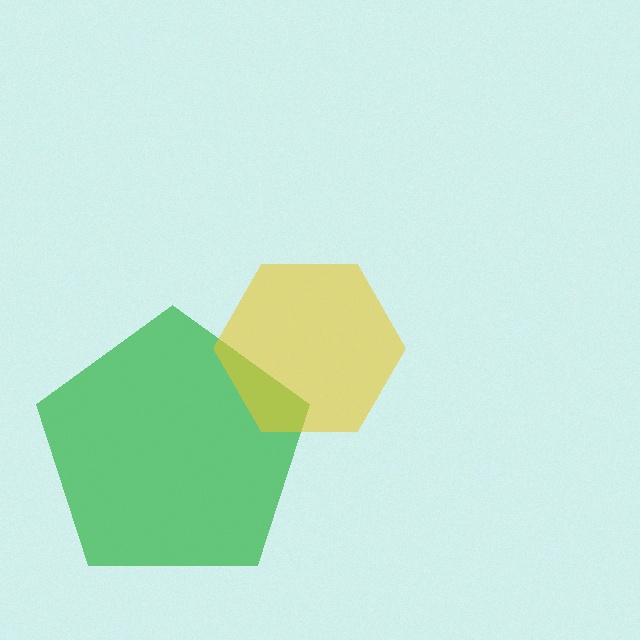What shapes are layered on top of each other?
The layered shapes are: a green pentagon, a yellow hexagon.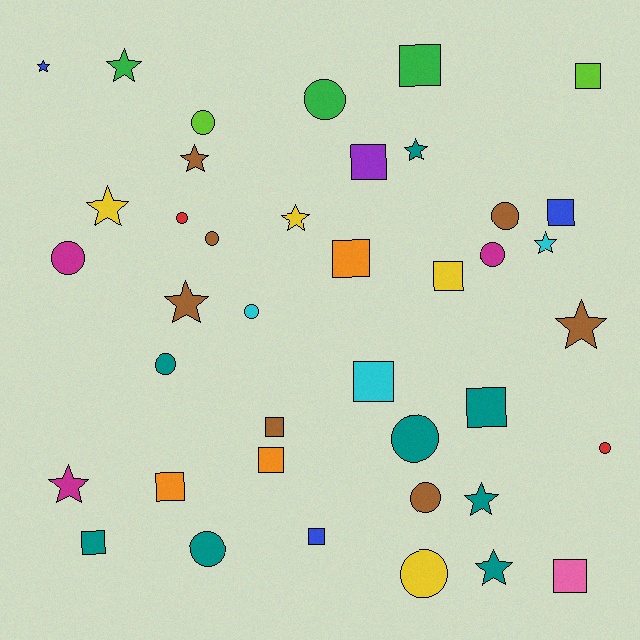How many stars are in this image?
There are 12 stars.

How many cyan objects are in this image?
There are 3 cyan objects.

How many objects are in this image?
There are 40 objects.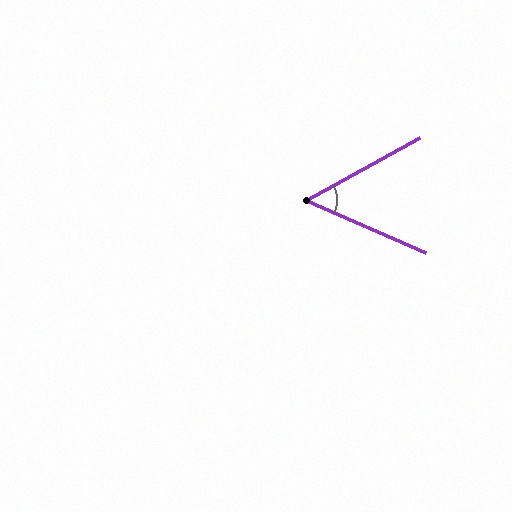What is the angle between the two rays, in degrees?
Approximately 53 degrees.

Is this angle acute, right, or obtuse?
It is acute.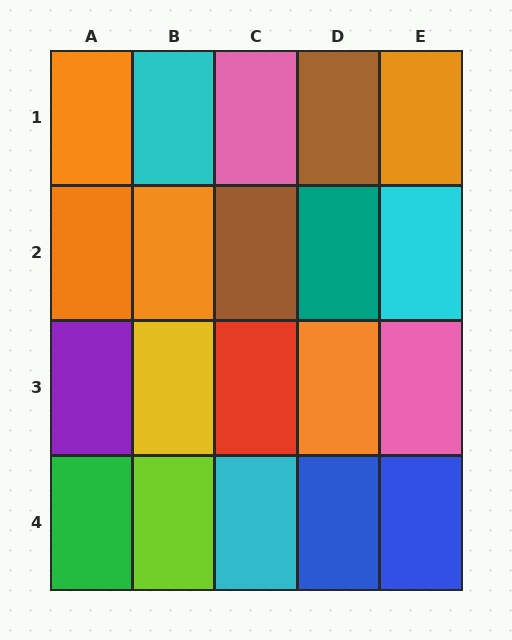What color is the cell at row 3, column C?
Red.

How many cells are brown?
2 cells are brown.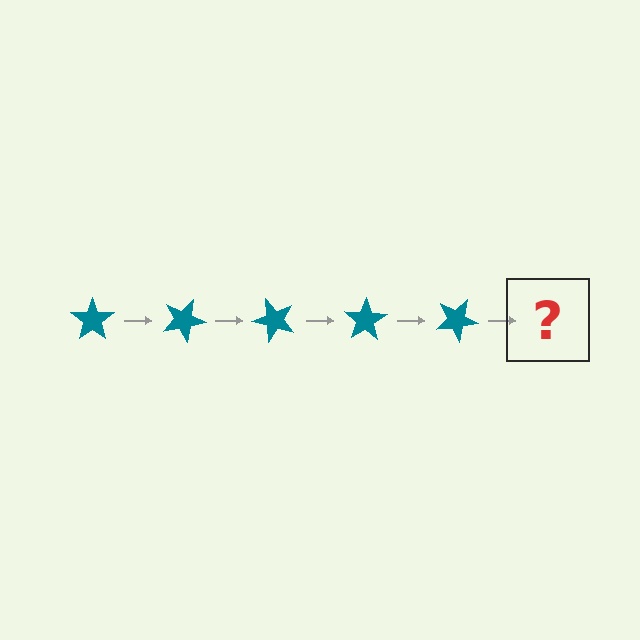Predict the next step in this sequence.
The next step is a teal star rotated 125 degrees.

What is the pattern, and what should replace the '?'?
The pattern is that the star rotates 25 degrees each step. The '?' should be a teal star rotated 125 degrees.